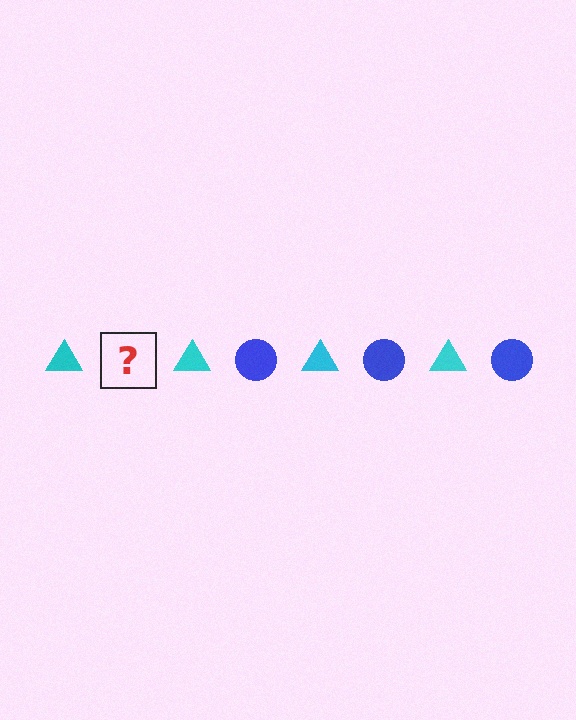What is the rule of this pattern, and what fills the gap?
The rule is that the pattern alternates between cyan triangle and blue circle. The gap should be filled with a blue circle.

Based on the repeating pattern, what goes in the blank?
The blank should be a blue circle.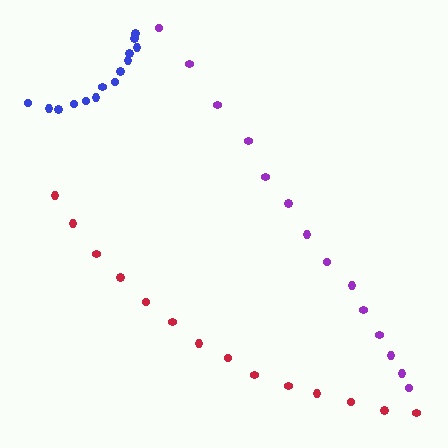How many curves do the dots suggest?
There are 3 distinct paths.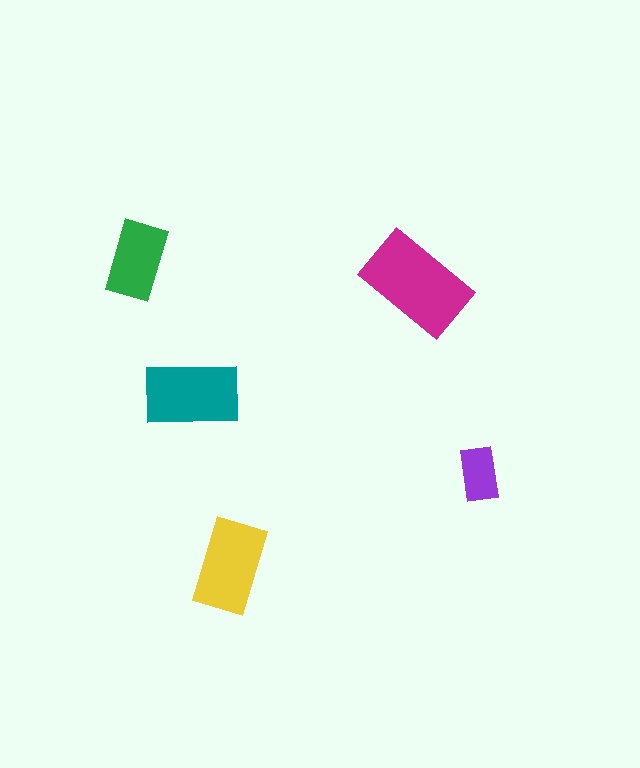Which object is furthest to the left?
The green rectangle is leftmost.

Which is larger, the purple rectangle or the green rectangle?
The green one.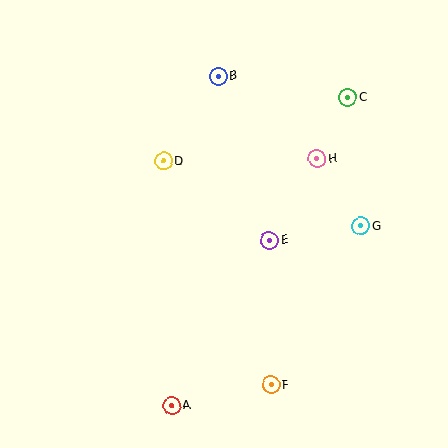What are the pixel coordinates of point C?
Point C is at (347, 98).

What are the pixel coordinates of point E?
Point E is at (270, 240).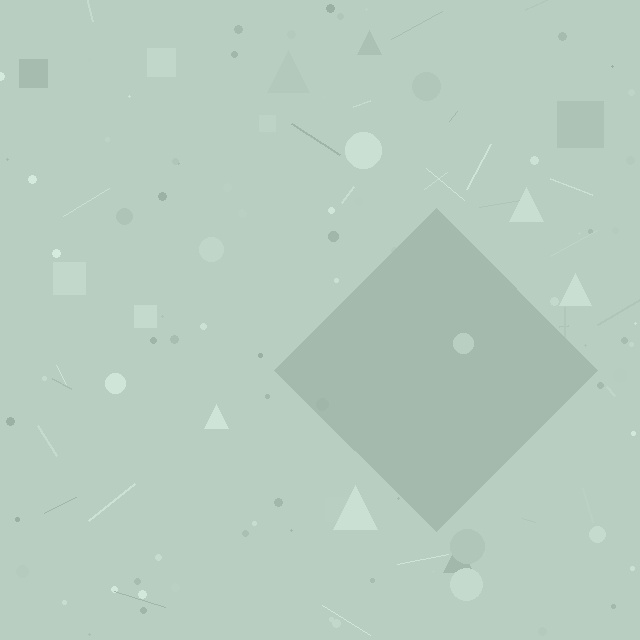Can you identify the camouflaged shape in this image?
The camouflaged shape is a diamond.